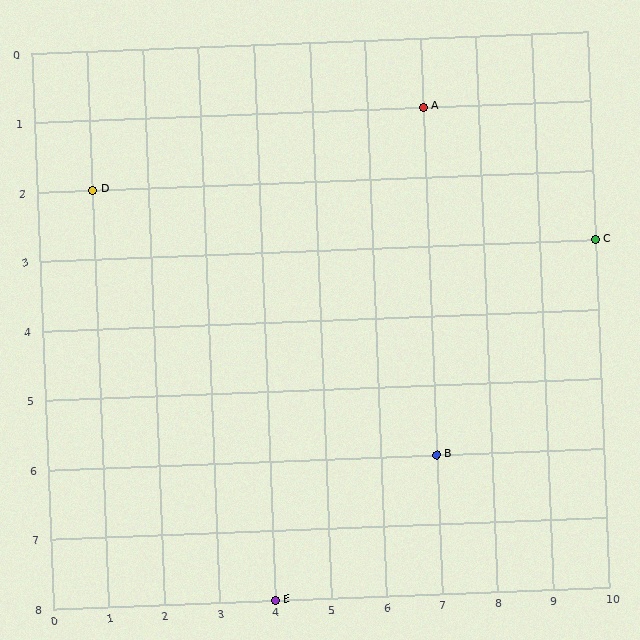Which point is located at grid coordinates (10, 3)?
Point C is at (10, 3).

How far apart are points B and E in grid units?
Points B and E are 3 columns and 2 rows apart (about 3.6 grid units diagonally).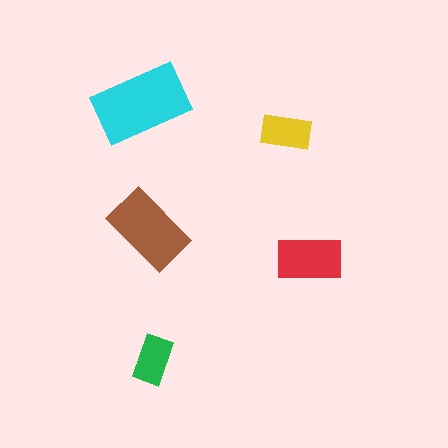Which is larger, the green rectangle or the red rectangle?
The red one.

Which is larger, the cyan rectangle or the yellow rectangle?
The cyan one.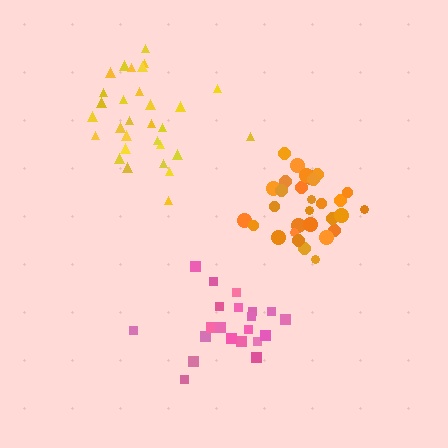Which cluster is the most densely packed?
Orange.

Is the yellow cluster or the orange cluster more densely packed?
Orange.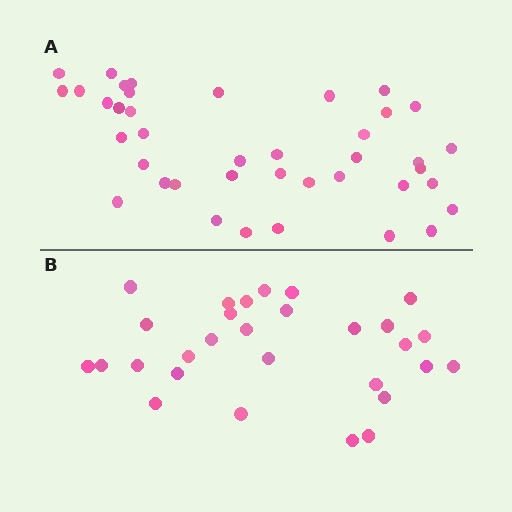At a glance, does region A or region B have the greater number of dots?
Region A (the top region) has more dots.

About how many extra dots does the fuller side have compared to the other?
Region A has roughly 12 or so more dots than region B.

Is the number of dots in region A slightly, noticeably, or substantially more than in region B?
Region A has noticeably more, but not dramatically so. The ratio is roughly 1.4 to 1.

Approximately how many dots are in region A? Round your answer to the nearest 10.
About 40 dots.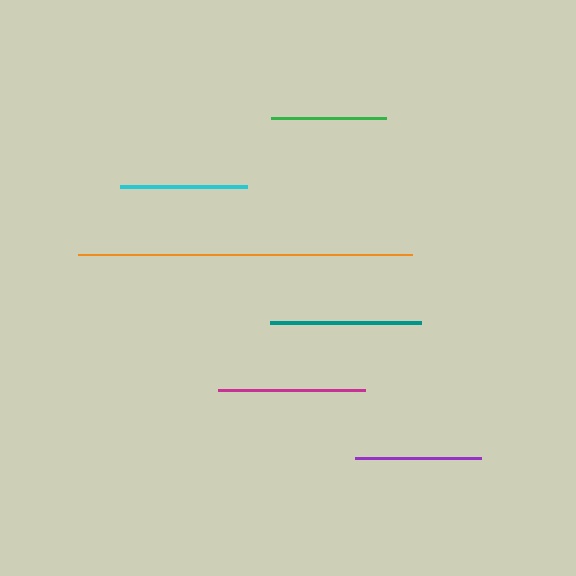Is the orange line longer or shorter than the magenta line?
The orange line is longer than the magenta line.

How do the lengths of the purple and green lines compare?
The purple and green lines are approximately the same length.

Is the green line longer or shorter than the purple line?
The purple line is longer than the green line.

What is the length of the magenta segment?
The magenta segment is approximately 146 pixels long.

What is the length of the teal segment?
The teal segment is approximately 151 pixels long.